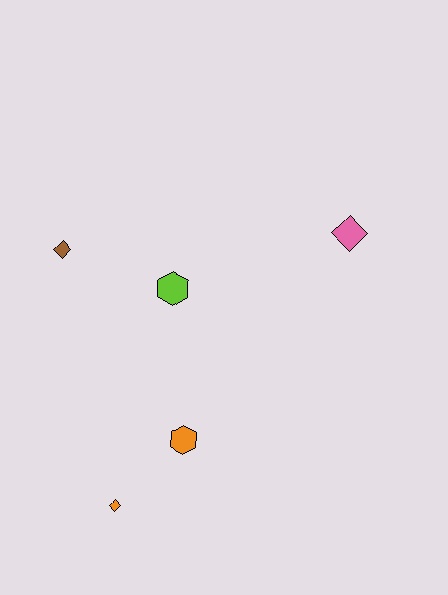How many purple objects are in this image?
There are no purple objects.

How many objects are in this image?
There are 5 objects.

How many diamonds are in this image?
There are 3 diamonds.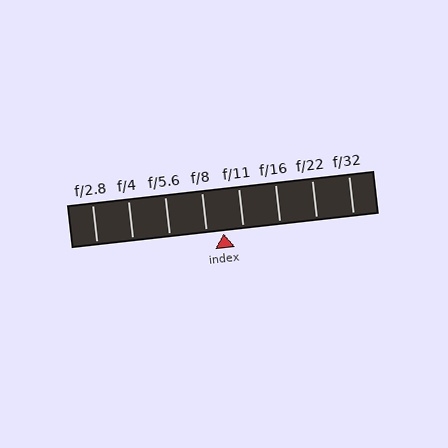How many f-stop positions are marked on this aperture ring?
There are 8 f-stop positions marked.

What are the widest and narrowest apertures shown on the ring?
The widest aperture shown is f/2.8 and the narrowest is f/32.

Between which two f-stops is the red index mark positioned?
The index mark is between f/8 and f/11.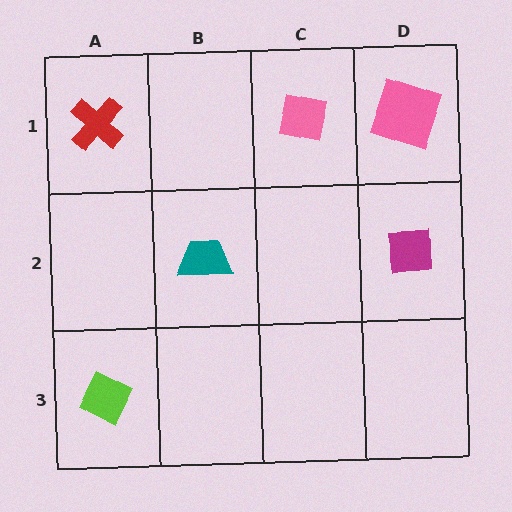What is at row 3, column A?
A lime diamond.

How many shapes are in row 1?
3 shapes.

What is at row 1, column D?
A pink square.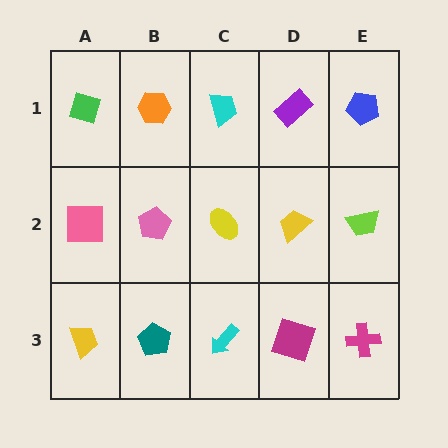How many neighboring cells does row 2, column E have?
3.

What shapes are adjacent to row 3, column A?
A pink square (row 2, column A), a teal pentagon (row 3, column B).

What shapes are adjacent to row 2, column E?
A blue pentagon (row 1, column E), a magenta cross (row 3, column E), a yellow trapezoid (row 2, column D).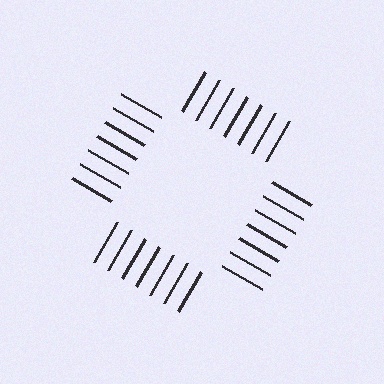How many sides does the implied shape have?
4 sides — the line-ends trace a square.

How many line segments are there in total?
28 — 7 along each of the 4 edges.